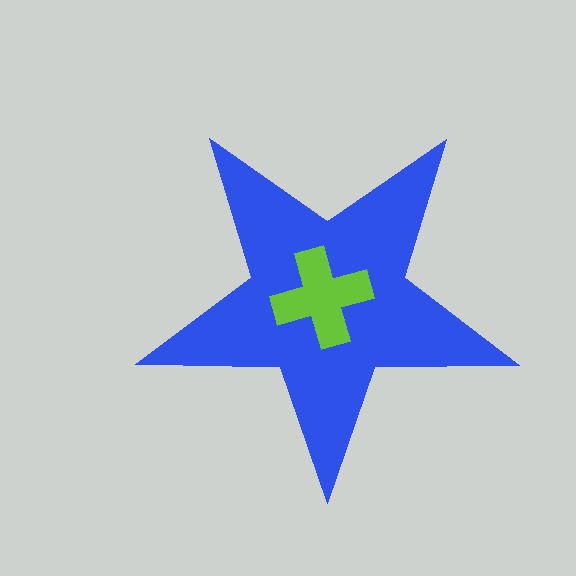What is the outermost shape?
The blue star.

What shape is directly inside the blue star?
The lime cross.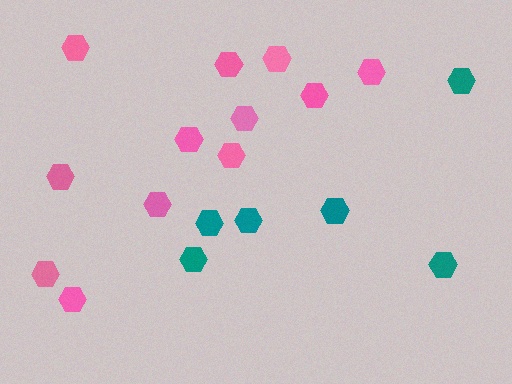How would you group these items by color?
There are 2 groups: one group of teal hexagons (6) and one group of pink hexagons (12).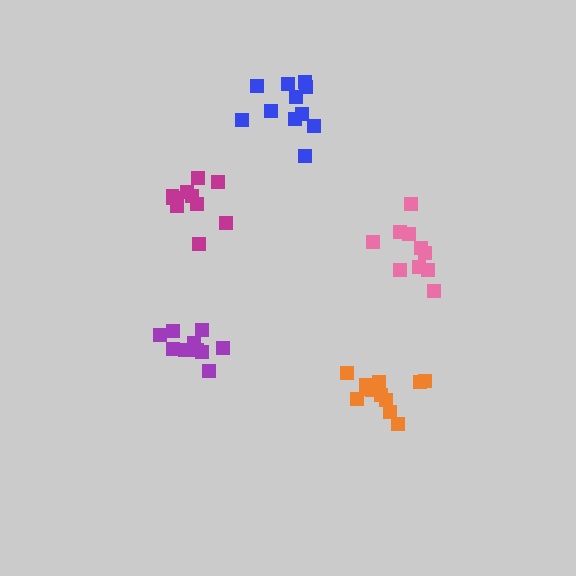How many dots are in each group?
Group 1: 10 dots, Group 2: 12 dots, Group 3: 11 dots, Group 4: 10 dots, Group 5: 10 dots (53 total).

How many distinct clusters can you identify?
There are 5 distinct clusters.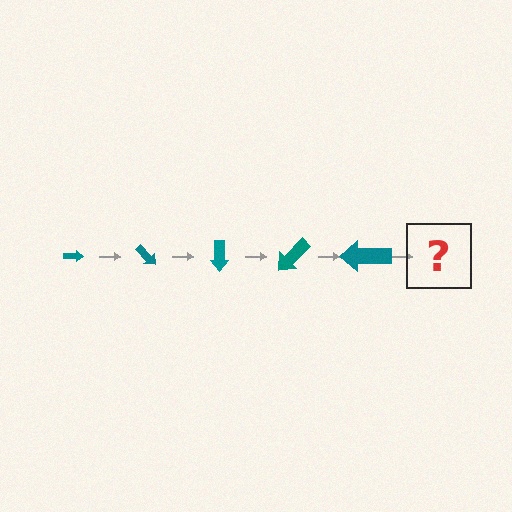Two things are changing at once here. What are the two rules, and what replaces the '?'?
The two rules are that the arrow grows larger each step and it rotates 45 degrees each step. The '?' should be an arrow, larger than the previous one and rotated 225 degrees from the start.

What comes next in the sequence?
The next element should be an arrow, larger than the previous one and rotated 225 degrees from the start.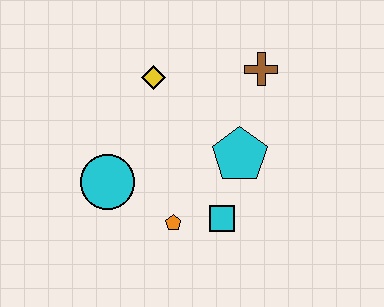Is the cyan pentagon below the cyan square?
No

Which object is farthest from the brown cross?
The cyan circle is farthest from the brown cross.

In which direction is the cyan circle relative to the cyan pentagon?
The cyan circle is to the left of the cyan pentagon.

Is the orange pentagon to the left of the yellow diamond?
No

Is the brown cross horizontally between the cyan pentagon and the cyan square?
No